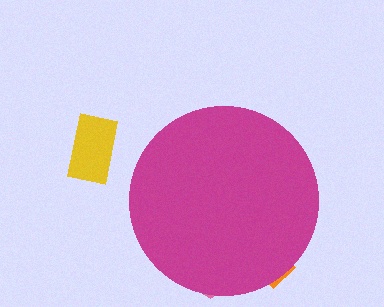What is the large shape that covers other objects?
A magenta circle.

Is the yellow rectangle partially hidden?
No, the yellow rectangle is fully visible.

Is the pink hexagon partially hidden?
Yes, the pink hexagon is partially hidden behind the magenta circle.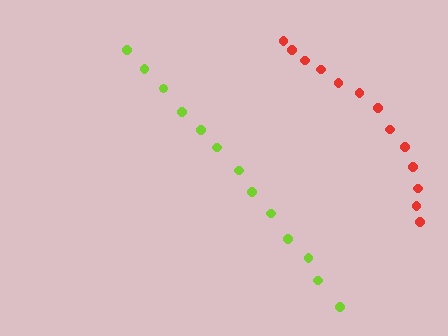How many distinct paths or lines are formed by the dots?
There are 2 distinct paths.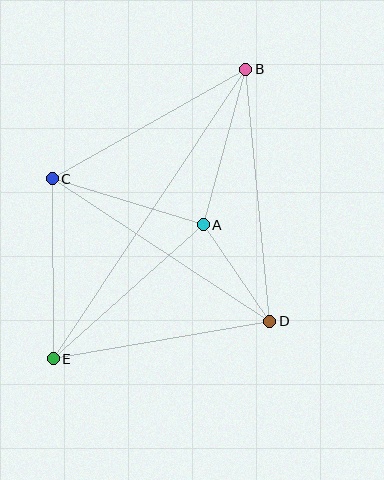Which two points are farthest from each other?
Points B and E are farthest from each other.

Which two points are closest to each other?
Points A and D are closest to each other.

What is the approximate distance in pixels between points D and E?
The distance between D and E is approximately 220 pixels.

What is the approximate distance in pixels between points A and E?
The distance between A and E is approximately 202 pixels.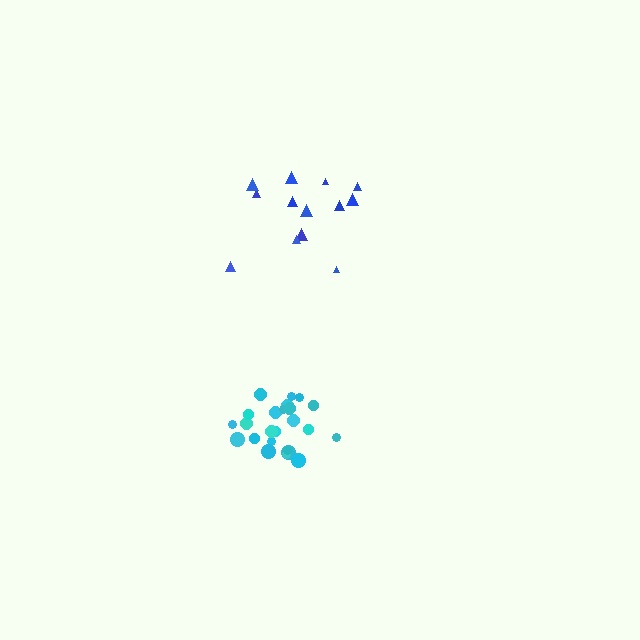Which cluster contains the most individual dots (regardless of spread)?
Cyan (24).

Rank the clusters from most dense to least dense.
cyan, blue.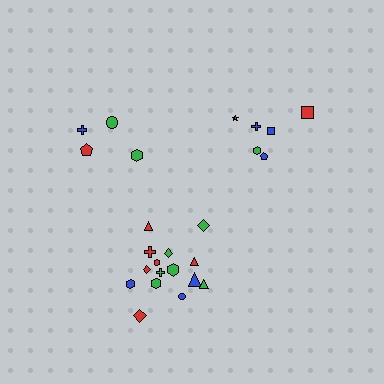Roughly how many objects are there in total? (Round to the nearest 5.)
Roughly 25 objects in total.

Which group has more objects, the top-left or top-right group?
The top-right group.